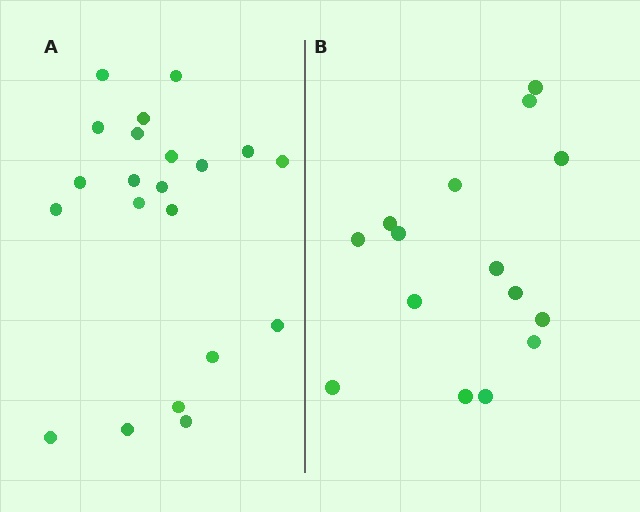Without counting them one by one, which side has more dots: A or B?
Region A (the left region) has more dots.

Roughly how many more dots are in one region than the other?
Region A has about 6 more dots than region B.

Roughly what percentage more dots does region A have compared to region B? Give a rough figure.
About 40% more.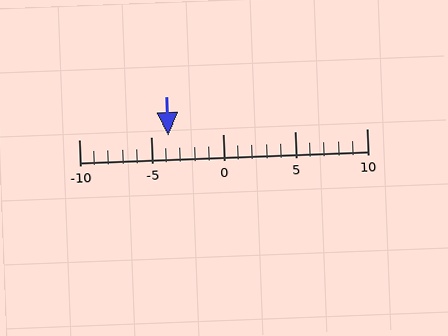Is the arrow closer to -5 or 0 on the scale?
The arrow is closer to -5.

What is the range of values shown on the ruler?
The ruler shows values from -10 to 10.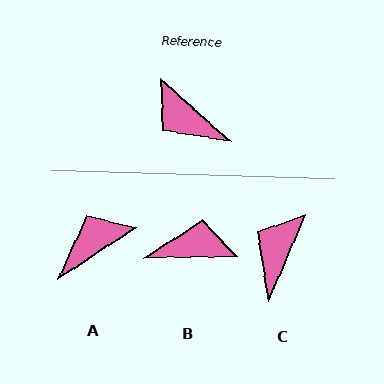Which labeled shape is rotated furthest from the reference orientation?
B, about 138 degrees away.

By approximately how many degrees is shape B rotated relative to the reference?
Approximately 138 degrees clockwise.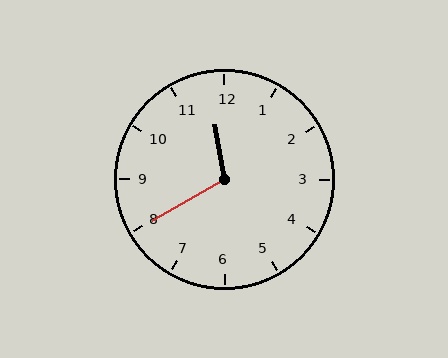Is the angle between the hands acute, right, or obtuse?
It is obtuse.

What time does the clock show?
11:40.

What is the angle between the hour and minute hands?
Approximately 110 degrees.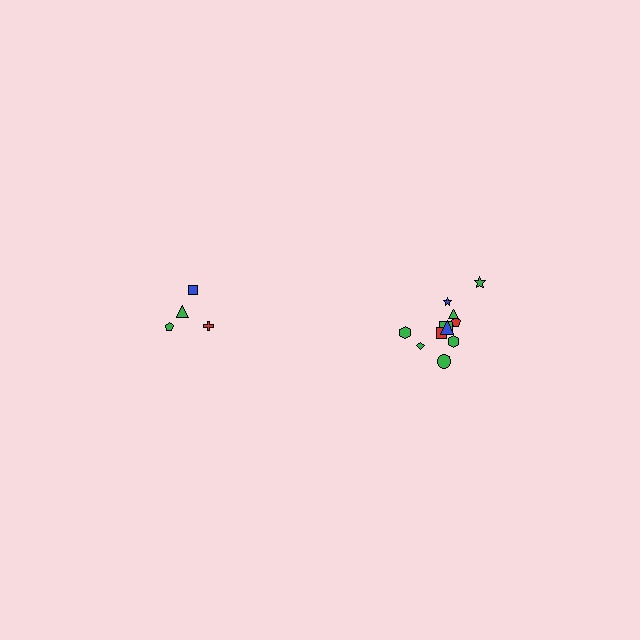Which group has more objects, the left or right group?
The right group.